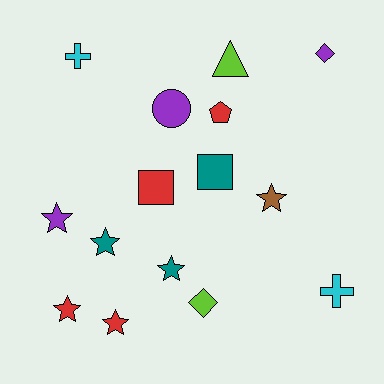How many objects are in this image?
There are 15 objects.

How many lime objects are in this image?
There are 2 lime objects.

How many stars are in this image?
There are 6 stars.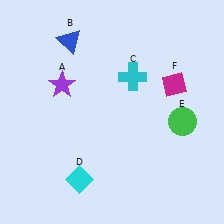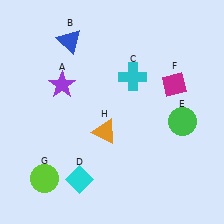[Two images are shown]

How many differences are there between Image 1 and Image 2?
There are 2 differences between the two images.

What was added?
A lime circle (G), an orange triangle (H) were added in Image 2.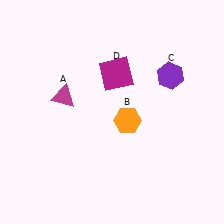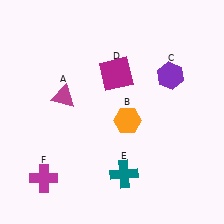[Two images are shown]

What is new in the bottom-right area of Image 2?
A teal cross (E) was added in the bottom-right area of Image 2.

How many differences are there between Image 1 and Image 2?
There are 2 differences between the two images.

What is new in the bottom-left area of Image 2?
A magenta cross (F) was added in the bottom-left area of Image 2.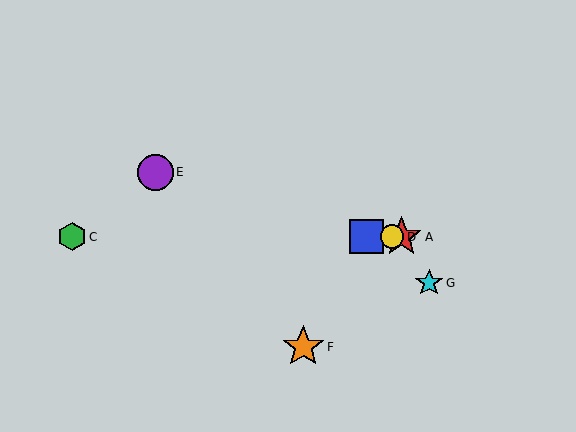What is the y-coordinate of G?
Object G is at y≈283.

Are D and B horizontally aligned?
Yes, both are at y≈237.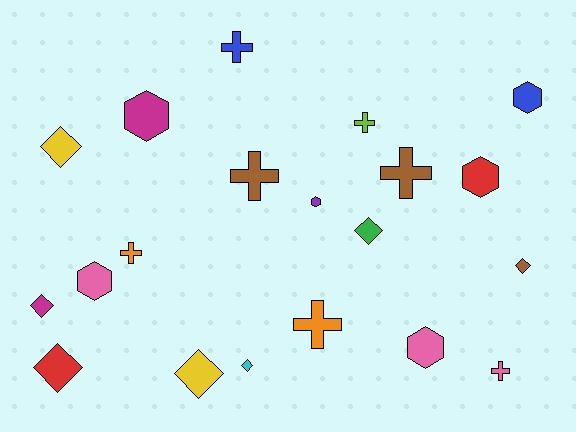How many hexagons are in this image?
There are 6 hexagons.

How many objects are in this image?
There are 20 objects.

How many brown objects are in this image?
There are 3 brown objects.